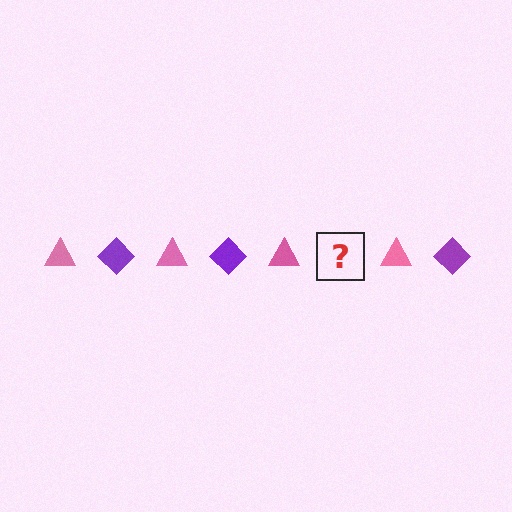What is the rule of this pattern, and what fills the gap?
The rule is that the pattern alternates between pink triangle and purple diamond. The gap should be filled with a purple diamond.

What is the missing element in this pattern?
The missing element is a purple diamond.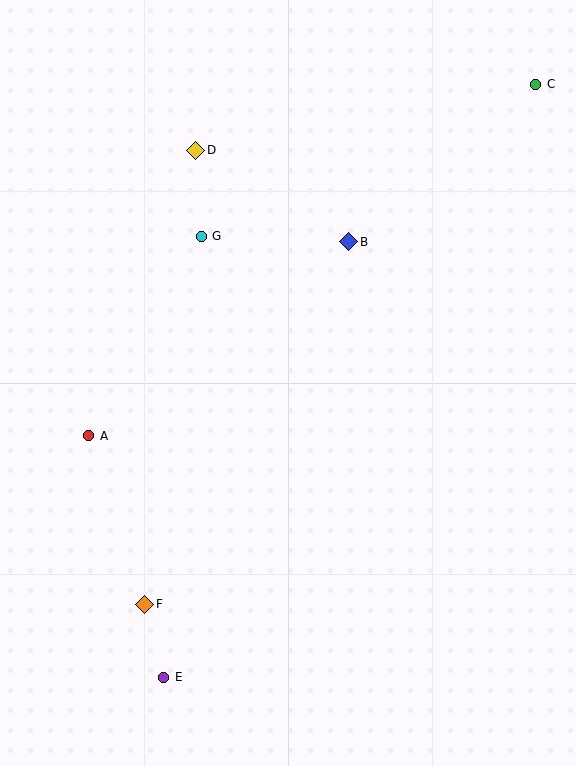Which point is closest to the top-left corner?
Point D is closest to the top-left corner.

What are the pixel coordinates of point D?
Point D is at (196, 151).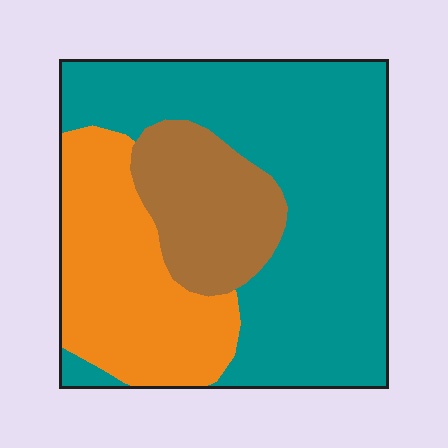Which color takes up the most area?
Teal, at roughly 55%.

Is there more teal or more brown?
Teal.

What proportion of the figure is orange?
Orange covers about 25% of the figure.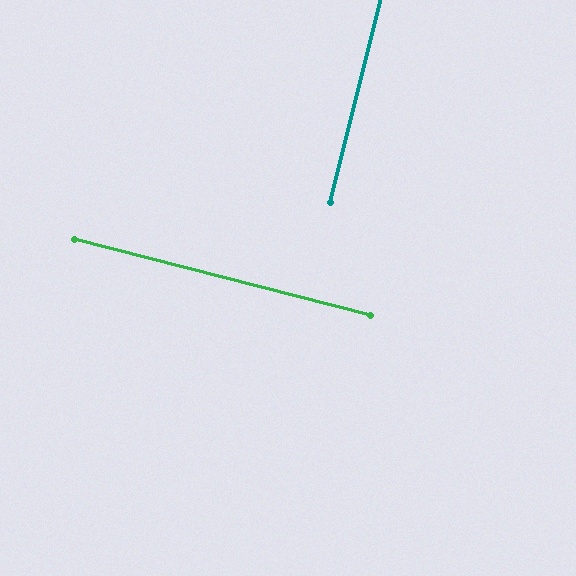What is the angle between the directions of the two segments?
Approximately 90 degrees.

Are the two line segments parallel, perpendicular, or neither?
Perpendicular — they meet at approximately 90°.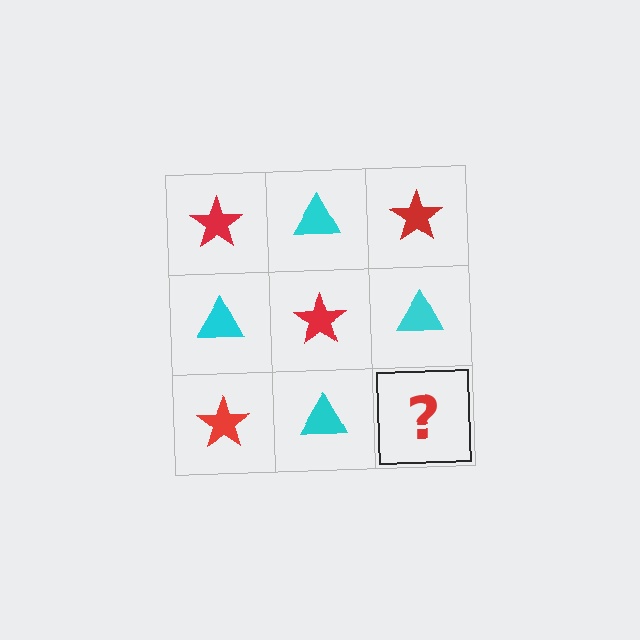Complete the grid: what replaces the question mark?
The question mark should be replaced with a red star.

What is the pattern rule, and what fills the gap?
The rule is that it alternates red star and cyan triangle in a checkerboard pattern. The gap should be filled with a red star.